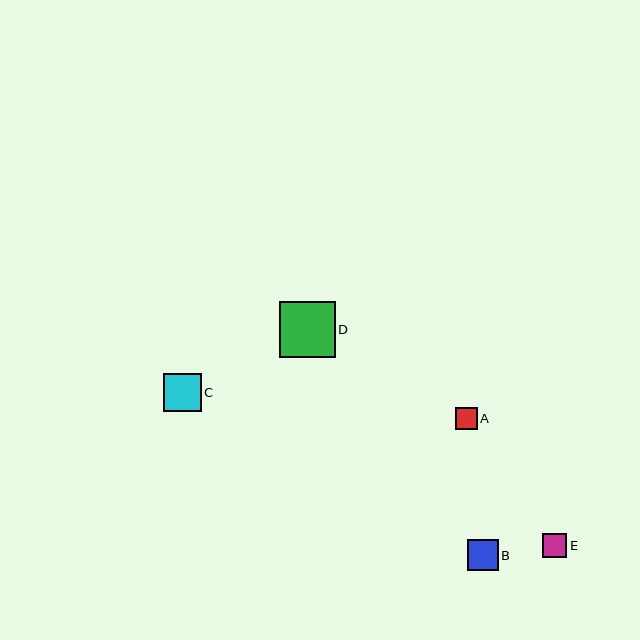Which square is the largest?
Square D is the largest with a size of approximately 56 pixels.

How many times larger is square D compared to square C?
Square D is approximately 1.5 times the size of square C.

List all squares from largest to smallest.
From largest to smallest: D, C, B, E, A.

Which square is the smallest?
Square A is the smallest with a size of approximately 22 pixels.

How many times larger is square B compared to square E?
Square B is approximately 1.3 times the size of square E.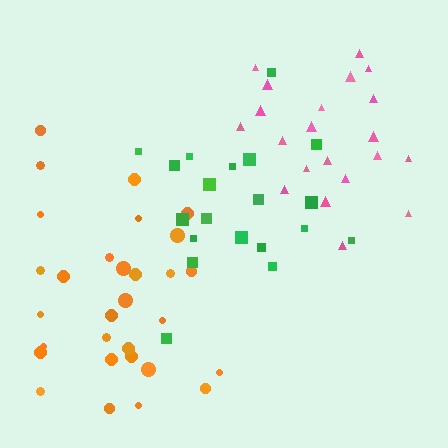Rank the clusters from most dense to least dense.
pink, orange, green.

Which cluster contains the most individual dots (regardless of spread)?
Orange (30).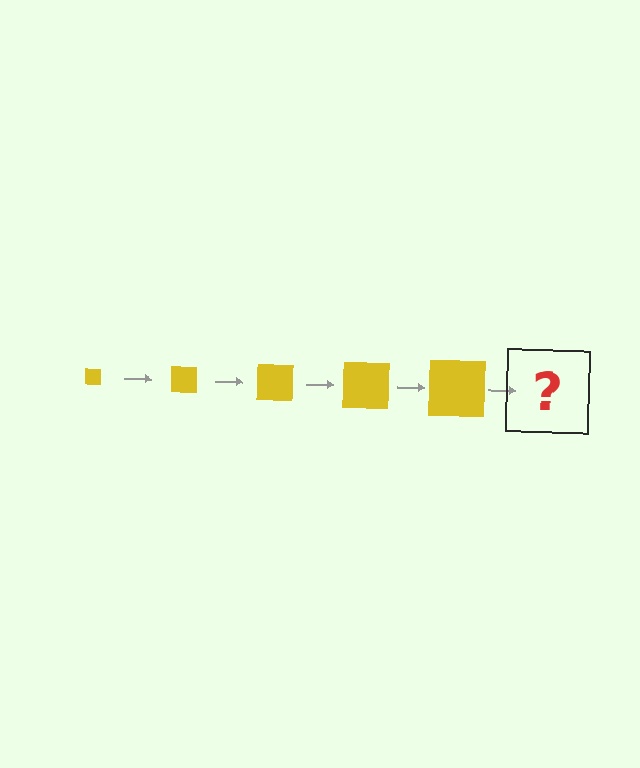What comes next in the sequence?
The next element should be a yellow square, larger than the previous one.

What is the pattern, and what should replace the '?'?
The pattern is that the square gets progressively larger each step. The '?' should be a yellow square, larger than the previous one.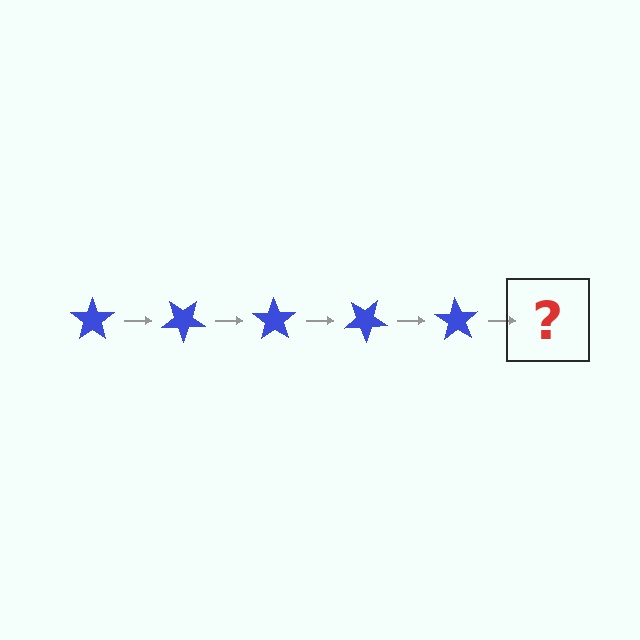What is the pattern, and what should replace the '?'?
The pattern is that the star rotates 35 degrees each step. The '?' should be a blue star rotated 175 degrees.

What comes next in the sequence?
The next element should be a blue star rotated 175 degrees.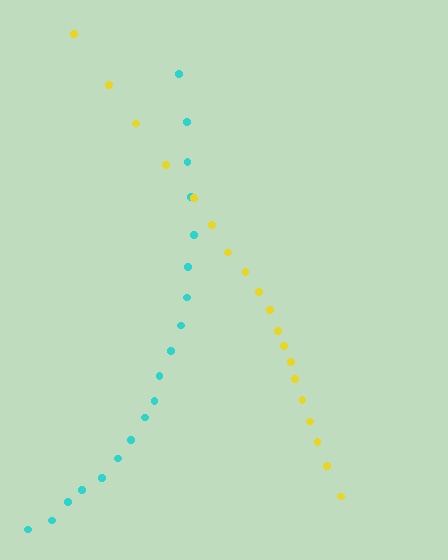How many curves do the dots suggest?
There are 2 distinct paths.